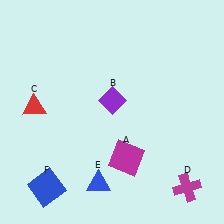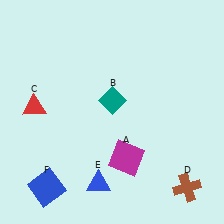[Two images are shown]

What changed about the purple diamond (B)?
In Image 1, B is purple. In Image 2, it changed to teal.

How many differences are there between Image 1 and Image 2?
There are 2 differences between the two images.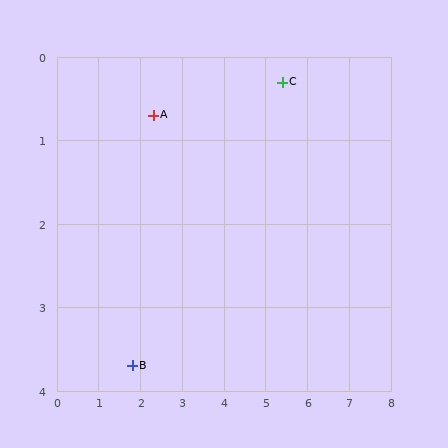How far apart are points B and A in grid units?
Points B and A are about 3.0 grid units apart.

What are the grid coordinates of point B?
Point B is at approximately (1.8, 3.7).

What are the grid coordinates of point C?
Point C is at approximately (5.4, 0.3).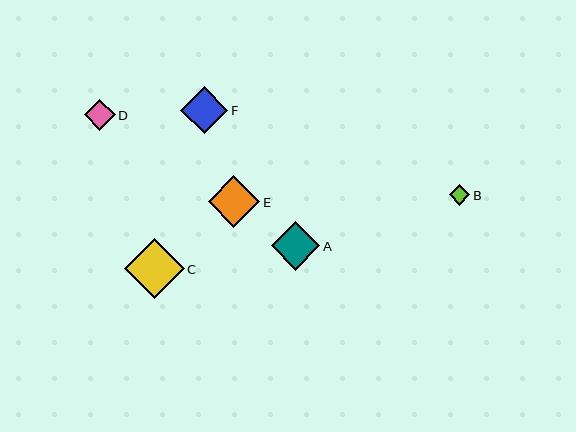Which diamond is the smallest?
Diamond B is the smallest with a size of approximately 20 pixels.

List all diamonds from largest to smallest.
From largest to smallest: C, E, A, F, D, B.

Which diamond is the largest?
Diamond C is the largest with a size of approximately 60 pixels.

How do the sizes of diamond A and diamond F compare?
Diamond A and diamond F are approximately the same size.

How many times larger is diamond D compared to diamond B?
Diamond D is approximately 1.5 times the size of diamond B.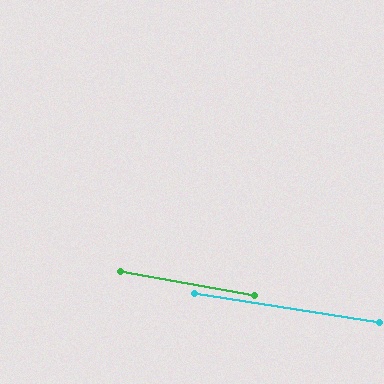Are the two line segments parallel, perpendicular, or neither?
Parallel — their directions differ by only 1.5°.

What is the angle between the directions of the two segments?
Approximately 1 degree.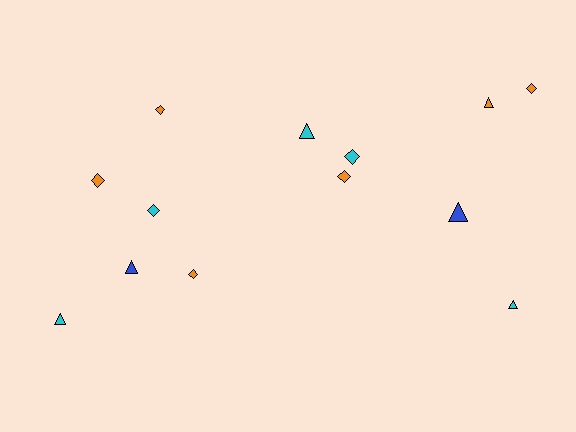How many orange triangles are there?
There is 1 orange triangle.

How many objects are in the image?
There are 13 objects.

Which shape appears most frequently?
Diamond, with 7 objects.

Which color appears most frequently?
Orange, with 6 objects.